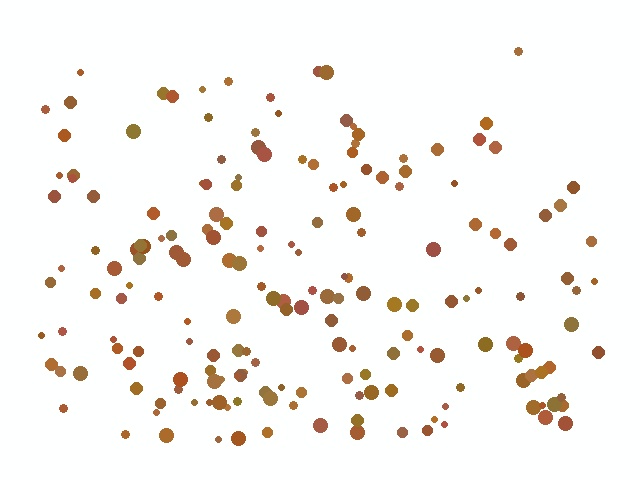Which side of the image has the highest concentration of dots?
The bottom.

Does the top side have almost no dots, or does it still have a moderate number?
Still a moderate number, just noticeably fewer than the bottom.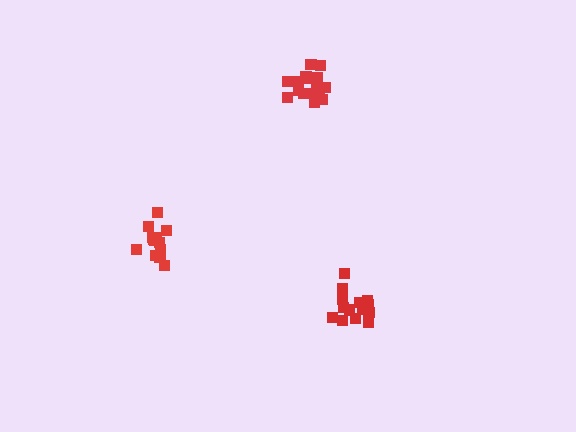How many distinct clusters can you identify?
There are 3 distinct clusters.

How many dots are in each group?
Group 1: 13 dots, Group 2: 15 dots, Group 3: 17 dots (45 total).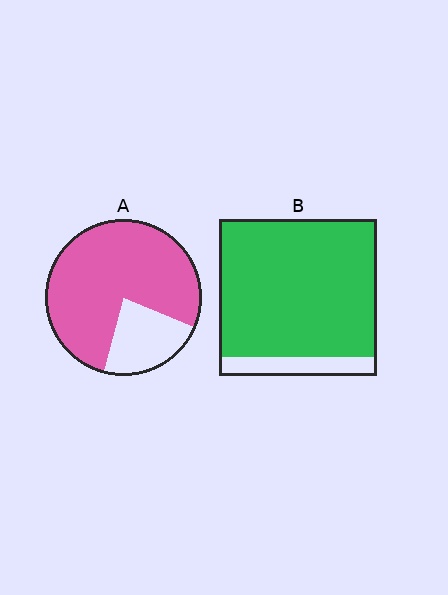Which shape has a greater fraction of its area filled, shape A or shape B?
Shape B.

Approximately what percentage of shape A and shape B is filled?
A is approximately 75% and B is approximately 90%.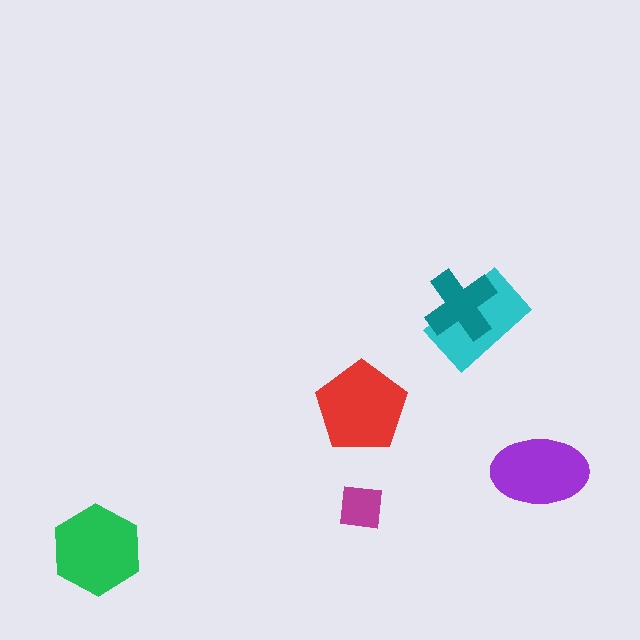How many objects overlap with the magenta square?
0 objects overlap with the magenta square.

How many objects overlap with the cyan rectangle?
1 object overlaps with the cyan rectangle.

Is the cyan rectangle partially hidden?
Yes, it is partially covered by another shape.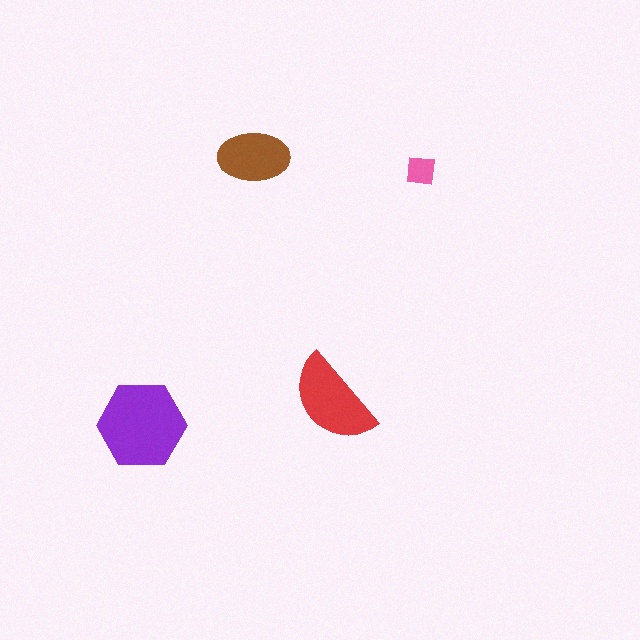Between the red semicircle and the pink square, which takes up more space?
The red semicircle.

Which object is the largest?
The purple hexagon.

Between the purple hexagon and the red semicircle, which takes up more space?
The purple hexagon.